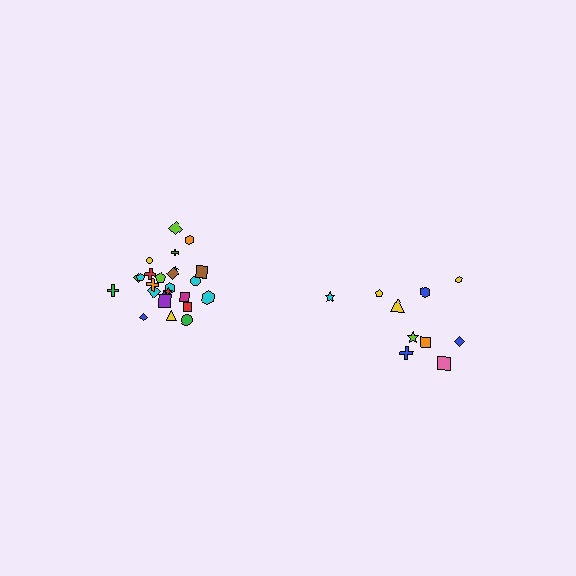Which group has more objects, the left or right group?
The left group.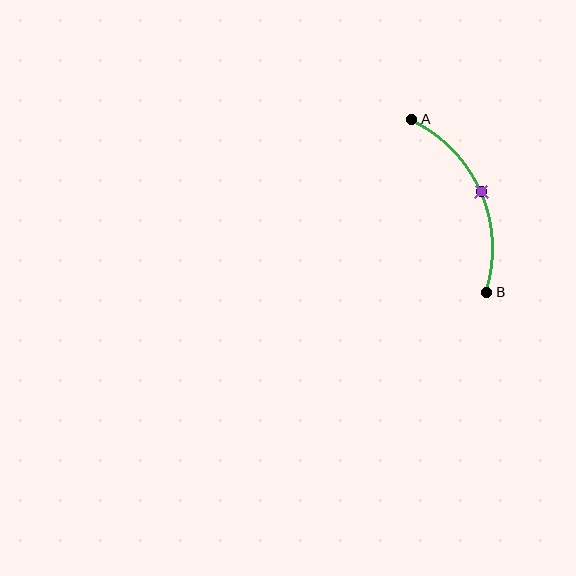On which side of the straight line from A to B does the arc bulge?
The arc bulges to the right of the straight line connecting A and B.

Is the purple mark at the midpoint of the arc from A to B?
Yes. The purple mark lies on the arc at equal arc-length from both A and B — it is the arc midpoint.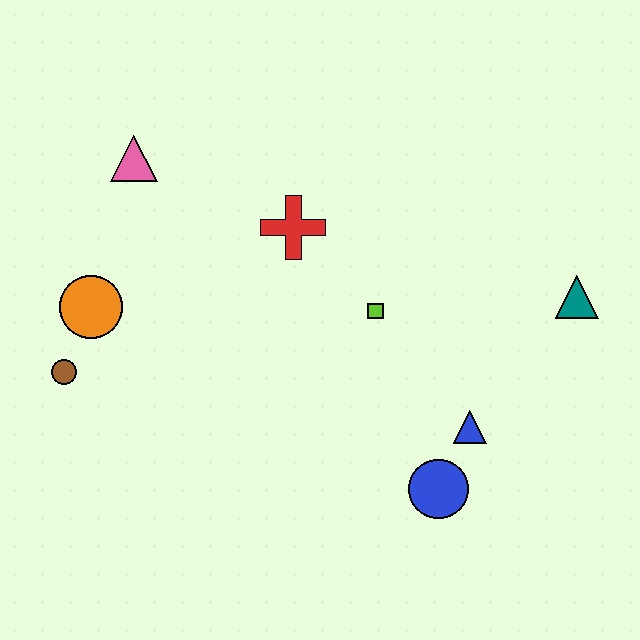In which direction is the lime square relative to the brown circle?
The lime square is to the right of the brown circle.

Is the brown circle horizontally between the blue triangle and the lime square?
No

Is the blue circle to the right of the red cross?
Yes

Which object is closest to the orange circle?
The brown circle is closest to the orange circle.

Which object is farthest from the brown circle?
The teal triangle is farthest from the brown circle.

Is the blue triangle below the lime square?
Yes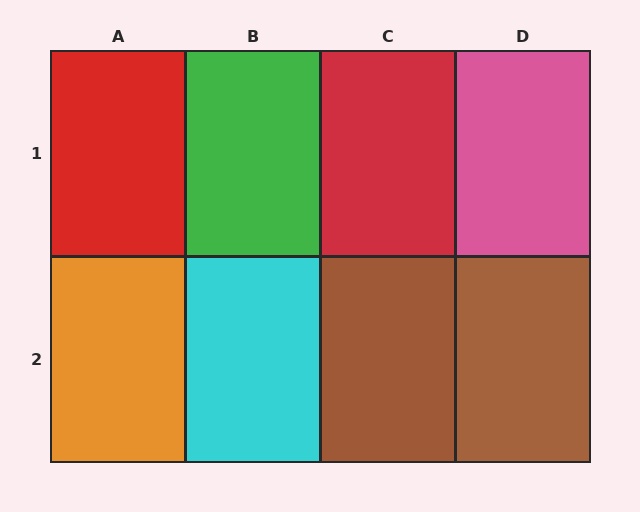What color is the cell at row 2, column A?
Orange.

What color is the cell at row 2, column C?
Brown.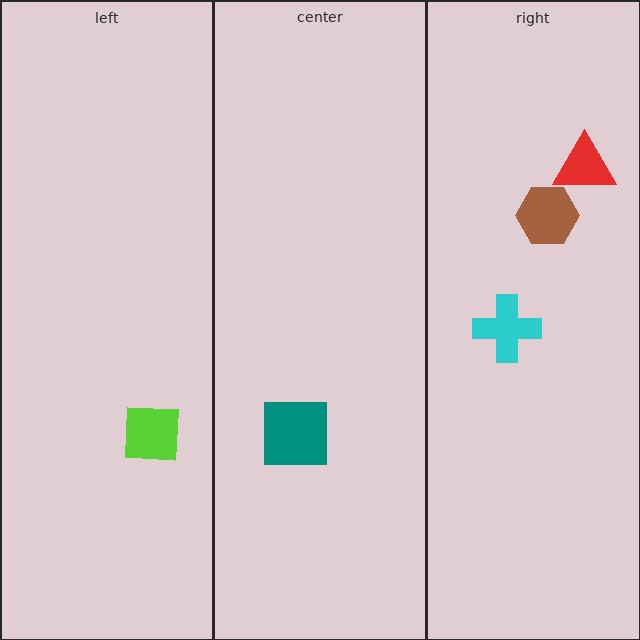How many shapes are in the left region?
1.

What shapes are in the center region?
The teal square.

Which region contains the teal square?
The center region.